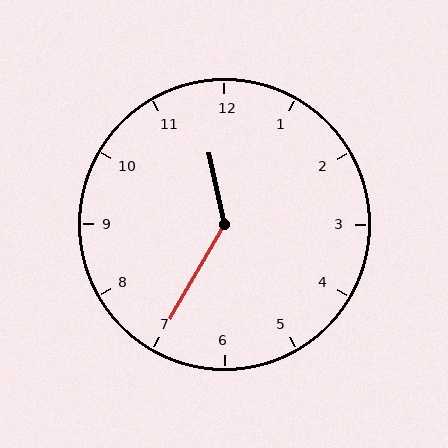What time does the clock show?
11:35.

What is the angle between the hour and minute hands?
Approximately 138 degrees.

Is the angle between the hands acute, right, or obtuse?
It is obtuse.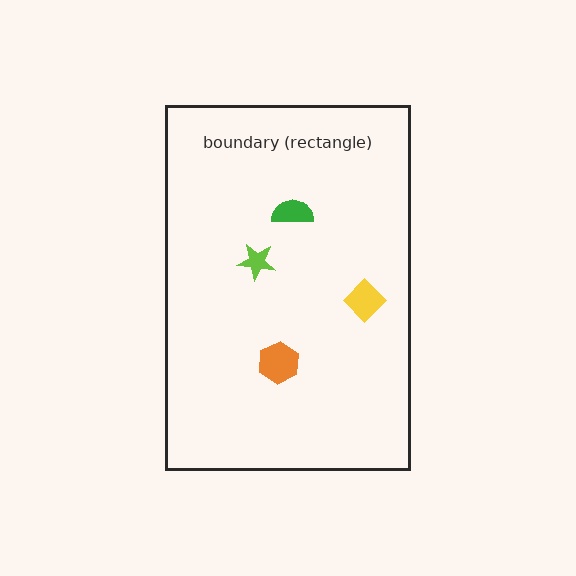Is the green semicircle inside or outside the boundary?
Inside.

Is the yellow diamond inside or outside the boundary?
Inside.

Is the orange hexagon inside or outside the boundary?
Inside.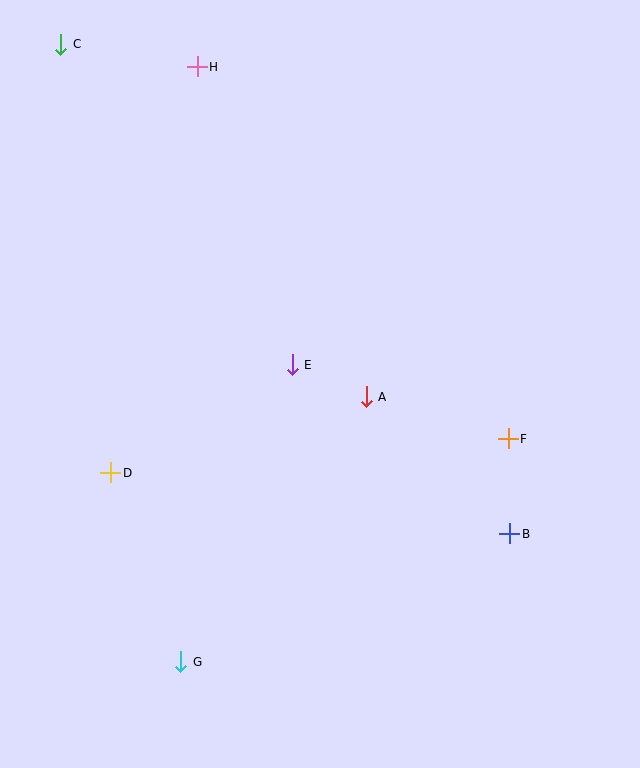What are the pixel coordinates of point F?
Point F is at (508, 439).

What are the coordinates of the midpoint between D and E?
The midpoint between D and E is at (202, 419).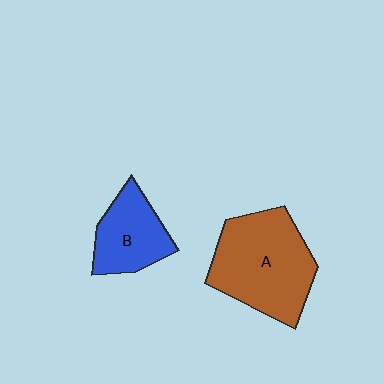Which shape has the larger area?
Shape A (brown).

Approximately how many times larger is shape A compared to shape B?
Approximately 1.8 times.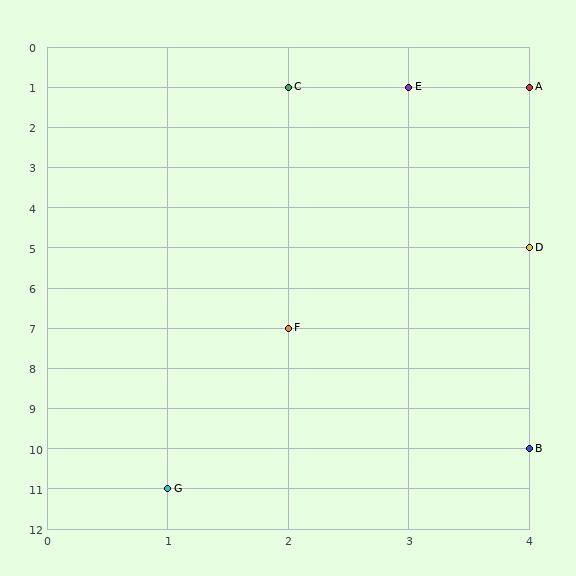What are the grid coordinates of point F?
Point F is at grid coordinates (2, 7).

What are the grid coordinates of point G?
Point G is at grid coordinates (1, 11).